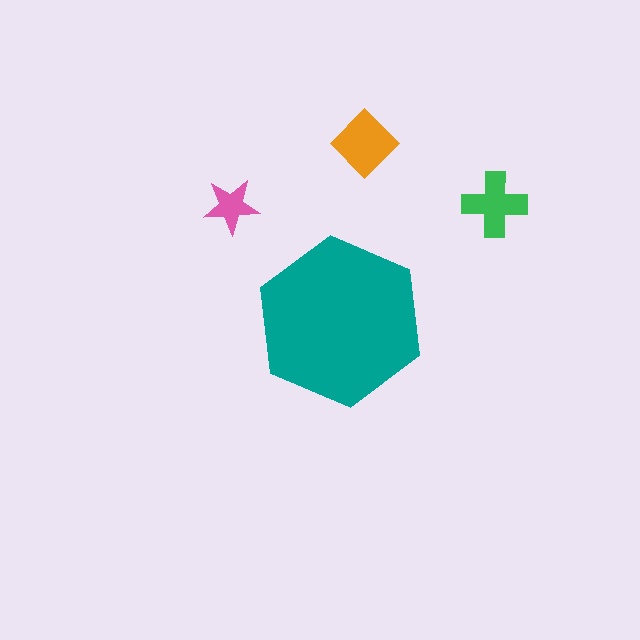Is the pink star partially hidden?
No, the pink star is fully visible.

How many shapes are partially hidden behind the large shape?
0 shapes are partially hidden.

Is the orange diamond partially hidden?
No, the orange diamond is fully visible.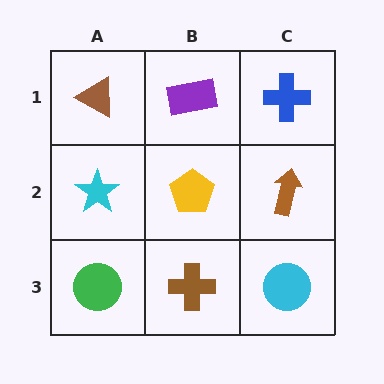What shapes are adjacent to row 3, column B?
A yellow pentagon (row 2, column B), a green circle (row 3, column A), a cyan circle (row 3, column C).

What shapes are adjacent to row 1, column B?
A yellow pentagon (row 2, column B), a brown triangle (row 1, column A), a blue cross (row 1, column C).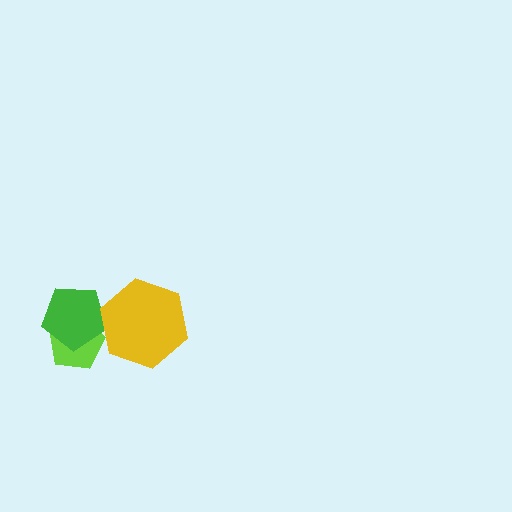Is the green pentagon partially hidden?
Yes, it is partially covered by another shape.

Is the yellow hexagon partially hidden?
No, no other shape covers it.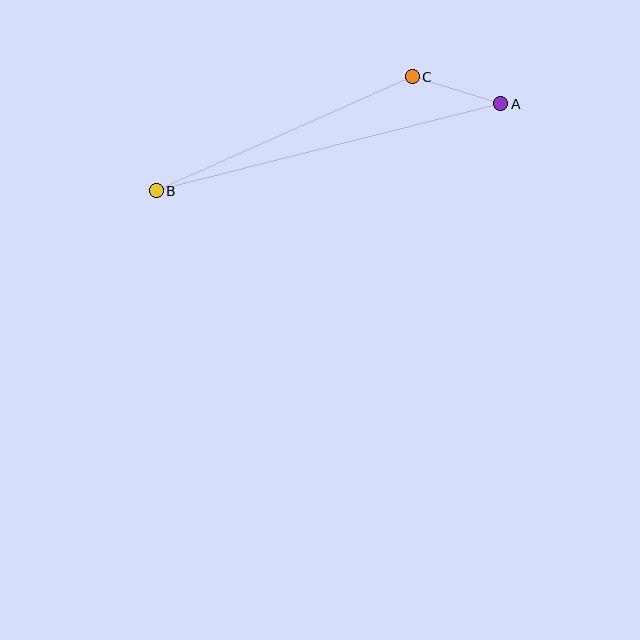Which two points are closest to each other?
Points A and C are closest to each other.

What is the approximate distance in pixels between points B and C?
The distance between B and C is approximately 280 pixels.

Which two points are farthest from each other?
Points A and B are farthest from each other.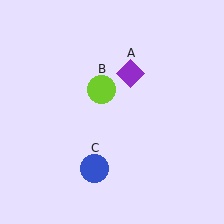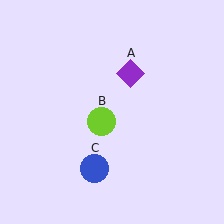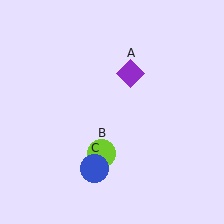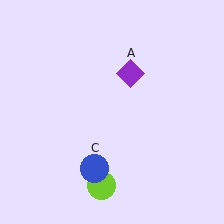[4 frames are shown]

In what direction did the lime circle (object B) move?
The lime circle (object B) moved down.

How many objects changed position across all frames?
1 object changed position: lime circle (object B).